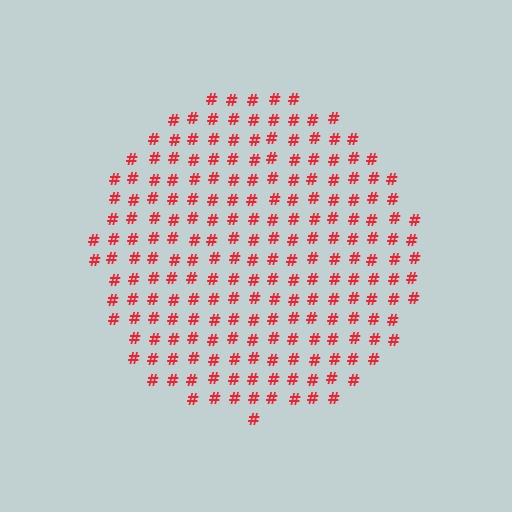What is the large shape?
The large shape is a circle.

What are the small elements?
The small elements are hash symbols.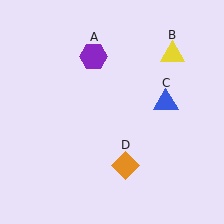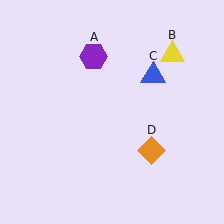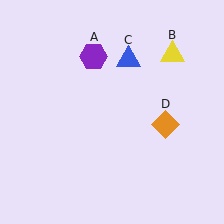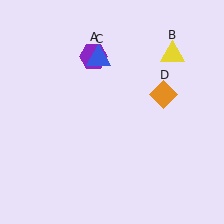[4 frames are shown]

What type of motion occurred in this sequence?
The blue triangle (object C), orange diamond (object D) rotated counterclockwise around the center of the scene.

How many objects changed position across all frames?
2 objects changed position: blue triangle (object C), orange diamond (object D).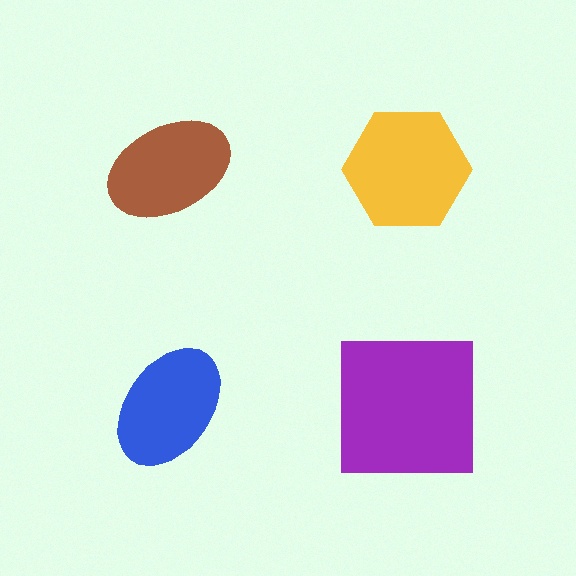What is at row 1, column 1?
A brown ellipse.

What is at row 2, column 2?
A purple square.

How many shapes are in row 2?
2 shapes.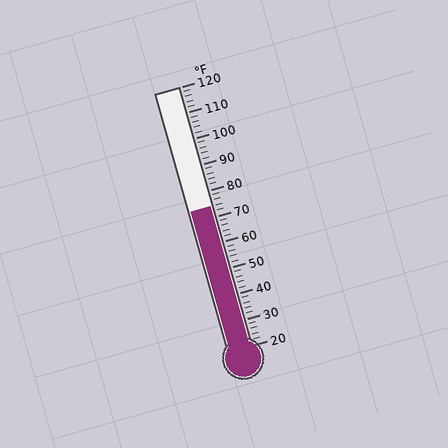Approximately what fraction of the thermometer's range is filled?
The thermometer is filled to approximately 55% of its range.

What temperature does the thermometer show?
The thermometer shows approximately 74°F.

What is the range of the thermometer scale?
The thermometer scale ranges from 20°F to 120°F.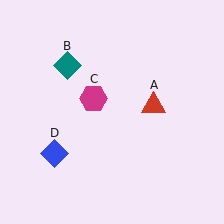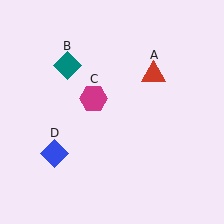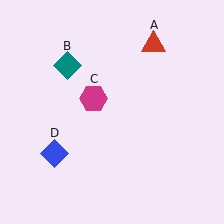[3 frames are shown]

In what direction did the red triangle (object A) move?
The red triangle (object A) moved up.